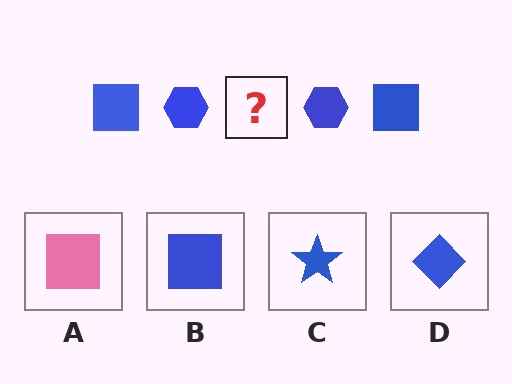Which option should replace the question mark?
Option B.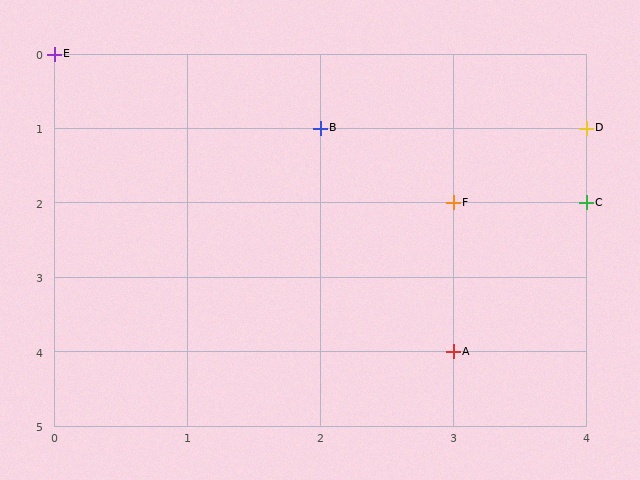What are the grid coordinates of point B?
Point B is at grid coordinates (2, 1).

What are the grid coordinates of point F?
Point F is at grid coordinates (3, 2).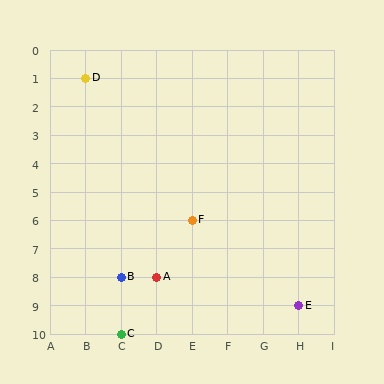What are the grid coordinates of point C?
Point C is at grid coordinates (C, 10).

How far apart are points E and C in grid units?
Points E and C are 5 columns and 1 row apart (about 5.1 grid units diagonally).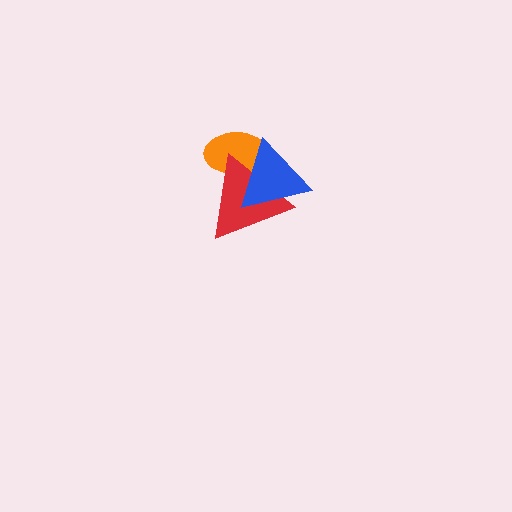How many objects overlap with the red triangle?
2 objects overlap with the red triangle.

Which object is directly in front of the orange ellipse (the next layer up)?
The red triangle is directly in front of the orange ellipse.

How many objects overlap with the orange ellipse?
2 objects overlap with the orange ellipse.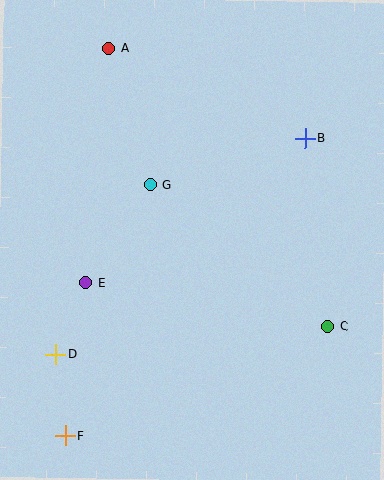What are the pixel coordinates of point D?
Point D is at (56, 354).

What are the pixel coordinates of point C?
Point C is at (327, 326).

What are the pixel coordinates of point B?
Point B is at (305, 138).